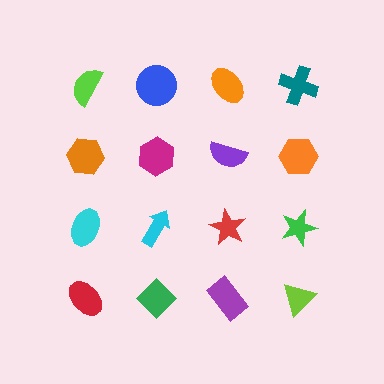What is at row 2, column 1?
An orange hexagon.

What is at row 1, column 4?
A teal cross.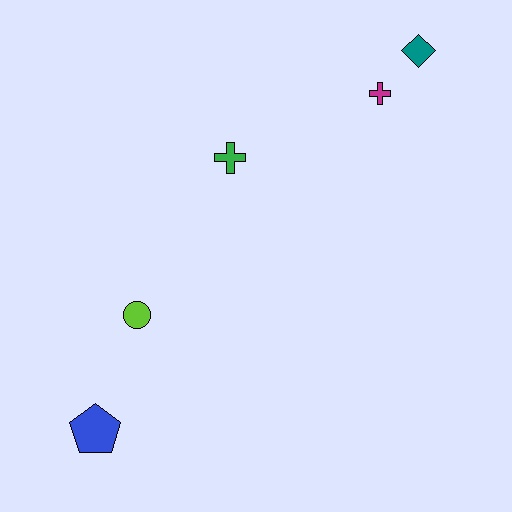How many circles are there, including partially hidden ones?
There is 1 circle.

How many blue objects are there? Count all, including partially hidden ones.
There is 1 blue object.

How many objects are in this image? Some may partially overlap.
There are 5 objects.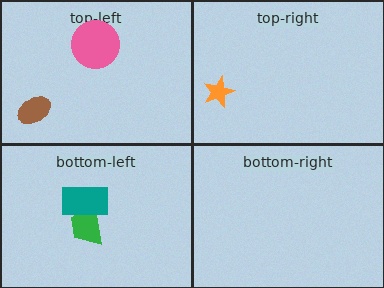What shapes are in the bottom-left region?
The green trapezoid, the teal rectangle.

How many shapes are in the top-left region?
2.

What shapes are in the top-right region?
The orange star.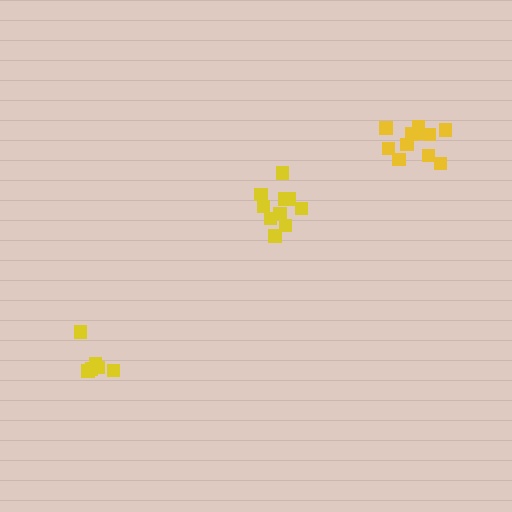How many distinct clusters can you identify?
There are 3 distinct clusters.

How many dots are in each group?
Group 1: 11 dots, Group 2: 10 dots, Group 3: 6 dots (27 total).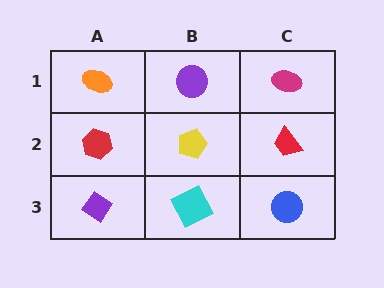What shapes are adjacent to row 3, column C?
A red trapezoid (row 2, column C), a cyan square (row 3, column B).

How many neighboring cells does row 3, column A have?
2.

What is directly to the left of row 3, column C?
A cyan square.